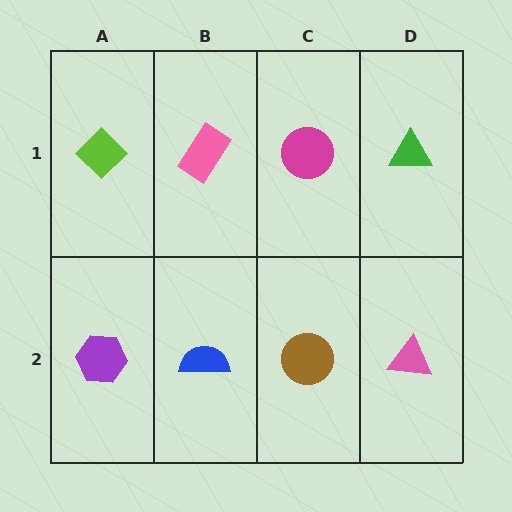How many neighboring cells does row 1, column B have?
3.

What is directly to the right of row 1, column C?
A green triangle.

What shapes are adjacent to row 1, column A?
A purple hexagon (row 2, column A), a pink rectangle (row 1, column B).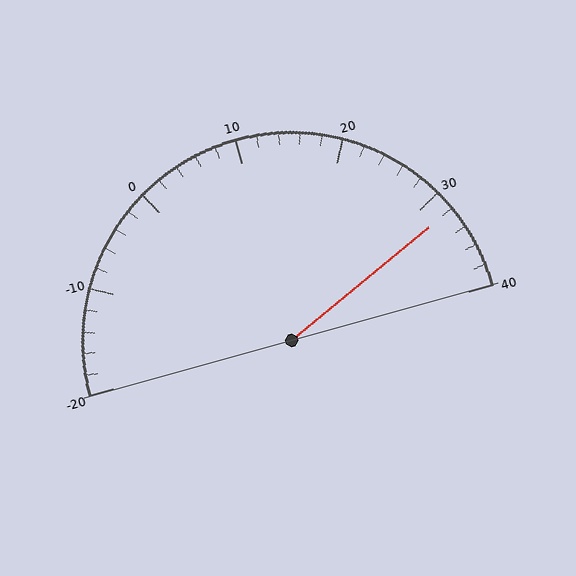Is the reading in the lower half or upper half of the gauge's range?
The reading is in the upper half of the range (-20 to 40).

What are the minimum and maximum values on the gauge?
The gauge ranges from -20 to 40.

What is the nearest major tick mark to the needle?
The nearest major tick mark is 30.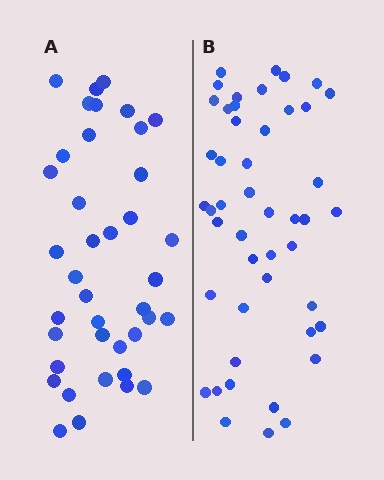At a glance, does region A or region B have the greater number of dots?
Region B (the right region) has more dots.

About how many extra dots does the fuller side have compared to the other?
Region B has roughly 8 or so more dots than region A.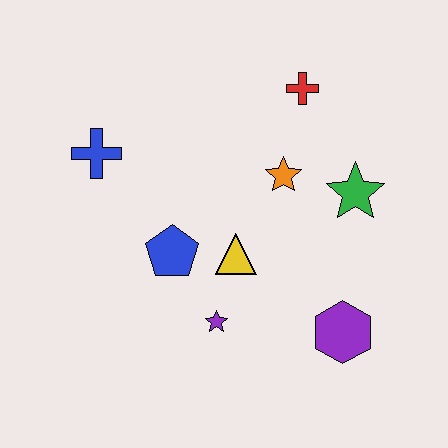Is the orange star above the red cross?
No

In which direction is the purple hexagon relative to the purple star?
The purple hexagon is to the right of the purple star.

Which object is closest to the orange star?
The green star is closest to the orange star.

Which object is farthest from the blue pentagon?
The red cross is farthest from the blue pentagon.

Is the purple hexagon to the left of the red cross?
No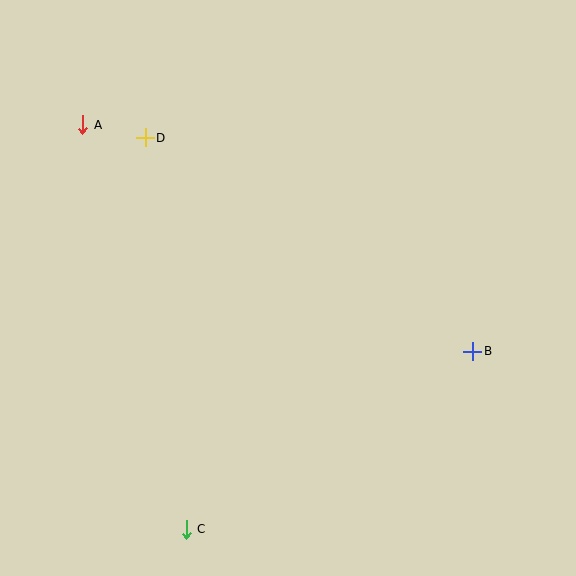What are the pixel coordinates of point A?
Point A is at (83, 125).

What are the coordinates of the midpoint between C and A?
The midpoint between C and A is at (135, 327).